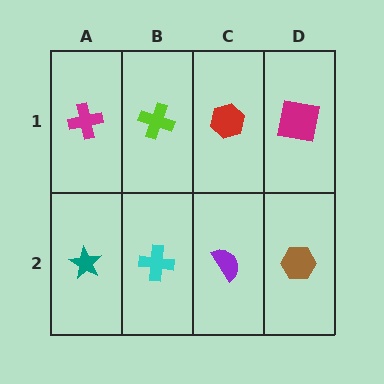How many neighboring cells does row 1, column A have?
2.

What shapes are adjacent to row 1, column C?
A purple semicircle (row 2, column C), a lime cross (row 1, column B), a magenta square (row 1, column D).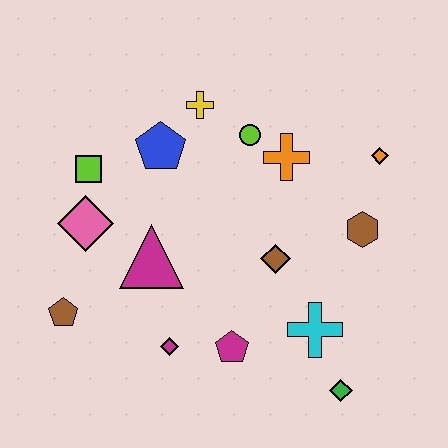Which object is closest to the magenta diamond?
The magenta pentagon is closest to the magenta diamond.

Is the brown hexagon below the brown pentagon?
No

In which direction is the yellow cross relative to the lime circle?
The yellow cross is to the left of the lime circle.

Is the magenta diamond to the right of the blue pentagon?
Yes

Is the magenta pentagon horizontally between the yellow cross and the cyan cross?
Yes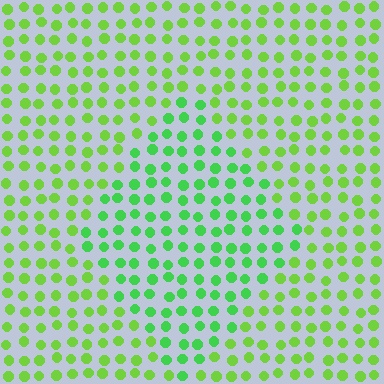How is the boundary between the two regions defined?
The boundary is defined purely by a slight shift in hue (about 27 degrees). Spacing, size, and orientation are identical on both sides.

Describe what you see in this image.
The image is filled with small lime elements in a uniform arrangement. A diamond-shaped region is visible where the elements are tinted to a slightly different hue, forming a subtle color boundary.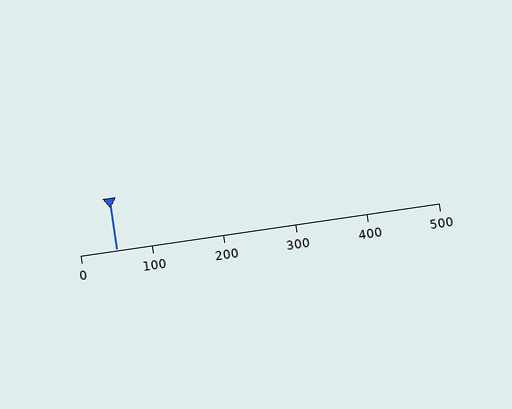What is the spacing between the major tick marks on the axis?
The major ticks are spaced 100 apart.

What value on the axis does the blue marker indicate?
The marker indicates approximately 50.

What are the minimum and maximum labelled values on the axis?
The axis runs from 0 to 500.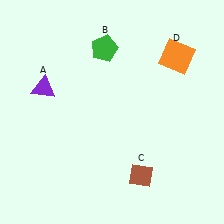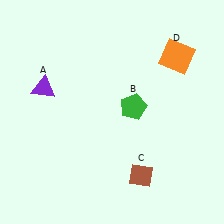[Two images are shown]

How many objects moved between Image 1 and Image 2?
1 object moved between the two images.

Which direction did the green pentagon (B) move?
The green pentagon (B) moved down.